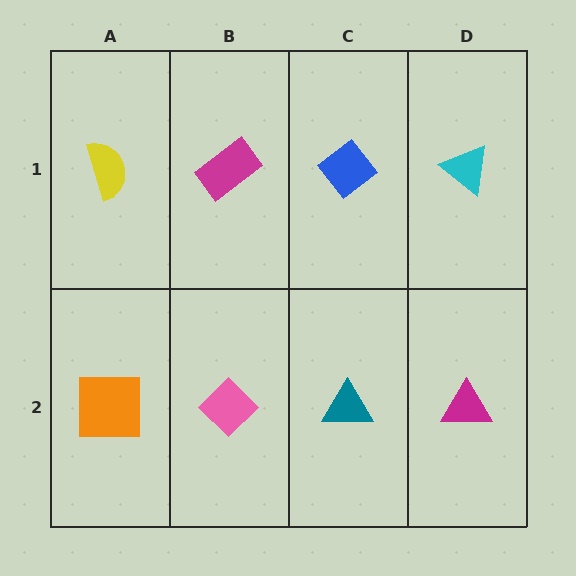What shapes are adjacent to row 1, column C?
A teal triangle (row 2, column C), a magenta rectangle (row 1, column B), a cyan triangle (row 1, column D).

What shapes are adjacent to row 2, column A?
A yellow semicircle (row 1, column A), a pink diamond (row 2, column B).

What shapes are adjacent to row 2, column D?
A cyan triangle (row 1, column D), a teal triangle (row 2, column C).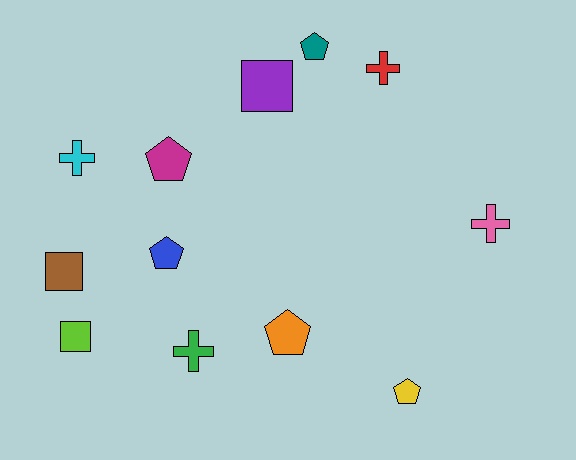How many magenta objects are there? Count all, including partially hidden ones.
There is 1 magenta object.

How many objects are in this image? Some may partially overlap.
There are 12 objects.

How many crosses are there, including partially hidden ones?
There are 4 crosses.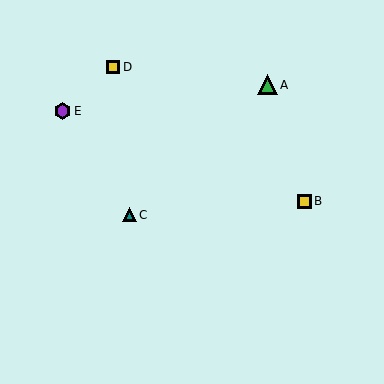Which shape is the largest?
The green triangle (labeled A) is the largest.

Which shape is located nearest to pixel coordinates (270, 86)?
The green triangle (labeled A) at (267, 85) is nearest to that location.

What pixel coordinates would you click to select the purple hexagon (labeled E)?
Click at (62, 111) to select the purple hexagon E.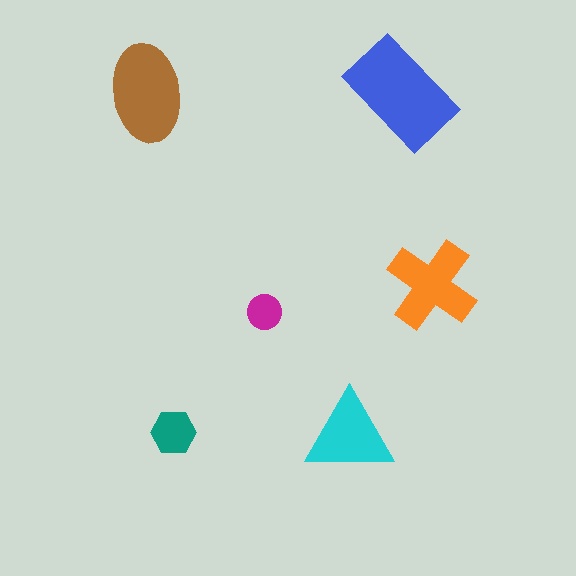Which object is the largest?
The blue rectangle.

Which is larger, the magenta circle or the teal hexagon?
The teal hexagon.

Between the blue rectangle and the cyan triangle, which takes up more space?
The blue rectangle.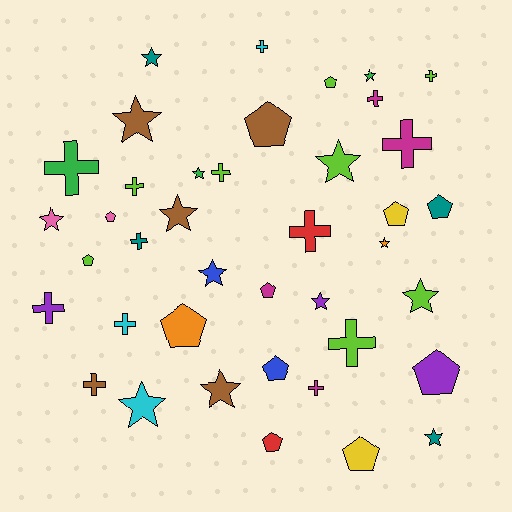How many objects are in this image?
There are 40 objects.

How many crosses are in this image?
There are 14 crosses.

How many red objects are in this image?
There are 2 red objects.